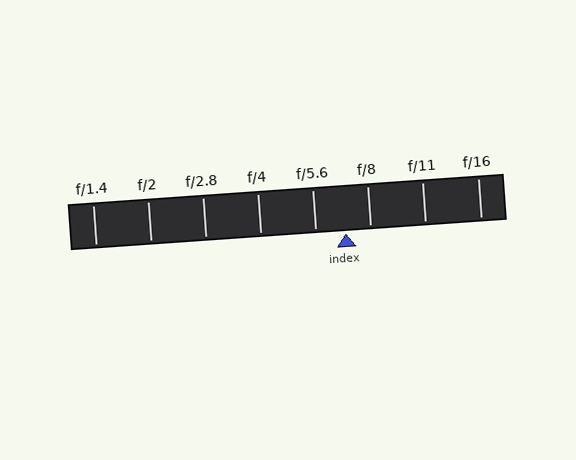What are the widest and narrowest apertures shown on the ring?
The widest aperture shown is f/1.4 and the narrowest is f/16.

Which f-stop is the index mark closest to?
The index mark is closest to f/8.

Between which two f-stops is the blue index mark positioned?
The index mark is between f/5.6 and f/8.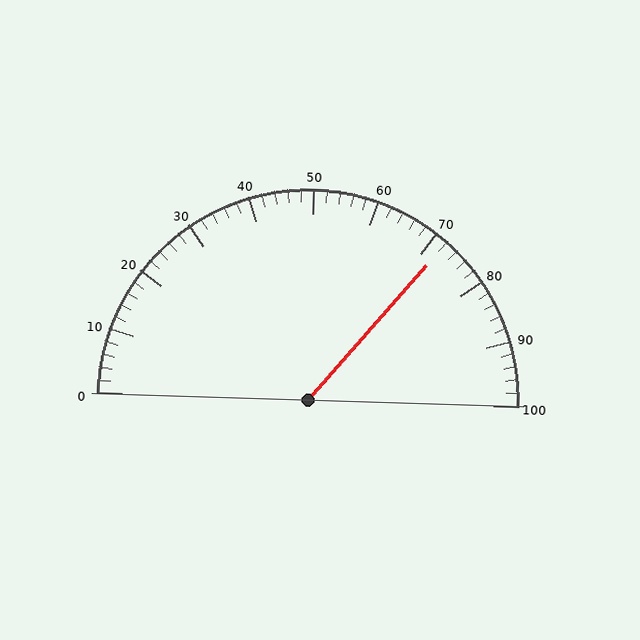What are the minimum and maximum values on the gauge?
The gauge ranges from 0 to 100.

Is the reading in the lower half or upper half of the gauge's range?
The reading is in the upper half of the range (0 to 100).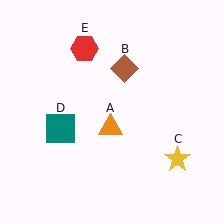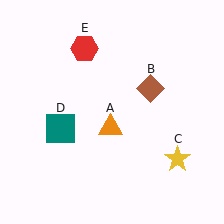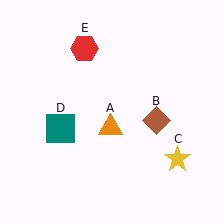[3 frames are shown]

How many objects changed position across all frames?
1 object changed position: brown diamond (object B).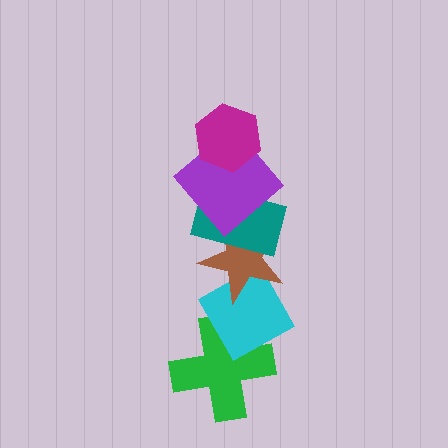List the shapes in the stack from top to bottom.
From top to bottom: the magenta hexagon, the purple diamond, the teal rectangle, the brown star, the cyan diamond, the green cross.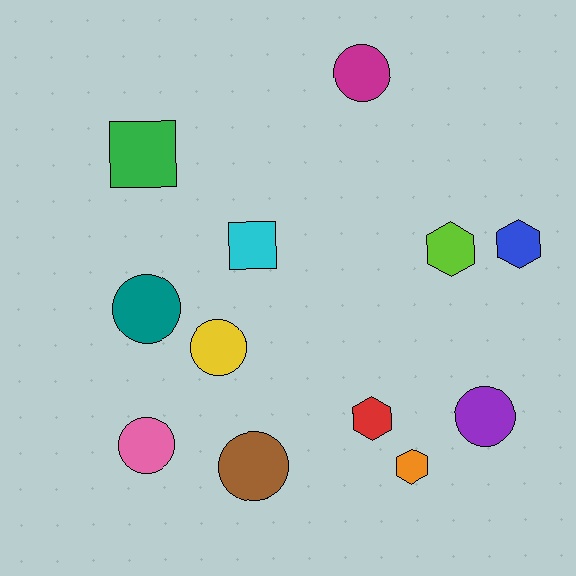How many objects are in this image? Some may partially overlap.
There are 12 objects.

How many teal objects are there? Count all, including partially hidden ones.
There is 1 teal object.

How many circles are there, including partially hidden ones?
There are 6 circles.